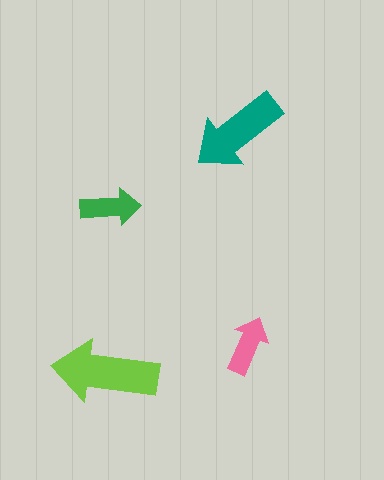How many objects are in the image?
There are 4 objects in the image.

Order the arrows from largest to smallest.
the lime one, the teal one, the green one, the pink one.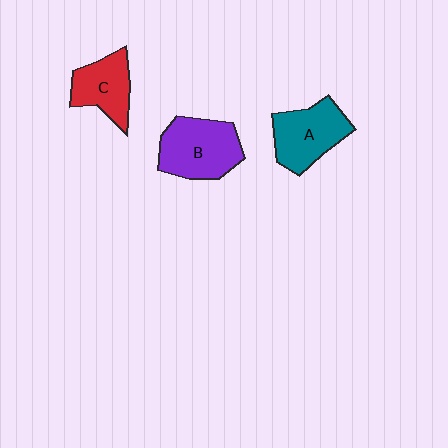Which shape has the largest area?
Shape B (purple).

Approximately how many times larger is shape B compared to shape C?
Approximately 1.4 times.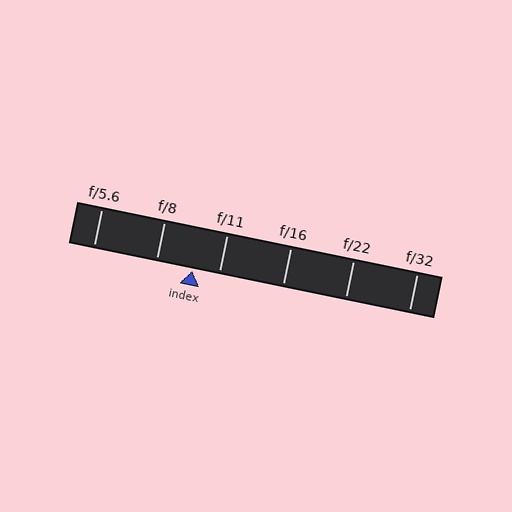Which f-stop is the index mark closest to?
The index mark is closest to f/11.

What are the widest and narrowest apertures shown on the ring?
The widest aperture shown is f/5.6 and the narrowest is f/32.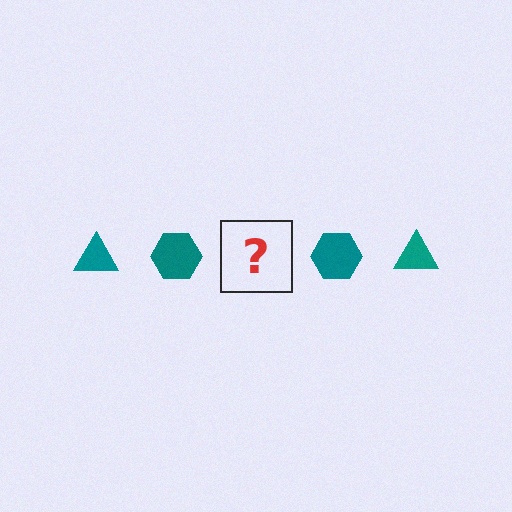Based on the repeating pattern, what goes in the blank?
The blank should be a teal triangle.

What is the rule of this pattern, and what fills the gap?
The rule is that the pattern cycles through triangle, hexagon shapes in teal. The gap should be filled with a teal triangle.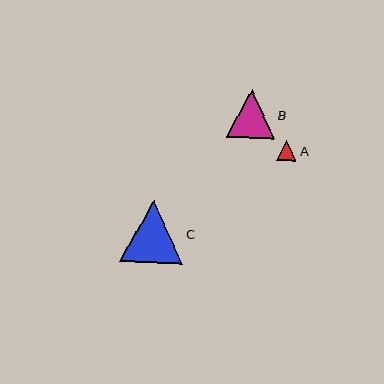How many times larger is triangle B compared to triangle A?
Triangle B is approximately 2.3 times the size of triangle A.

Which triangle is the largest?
Triangle C is the largest with a size of approximately 63 pixels.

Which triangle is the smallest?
Triangle A is the smallest with a size of approximately 21 pixels.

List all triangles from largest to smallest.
From largest to smallest: C, B, A.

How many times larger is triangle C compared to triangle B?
Triangle C is approximately 1.3 times the size of triangle B.